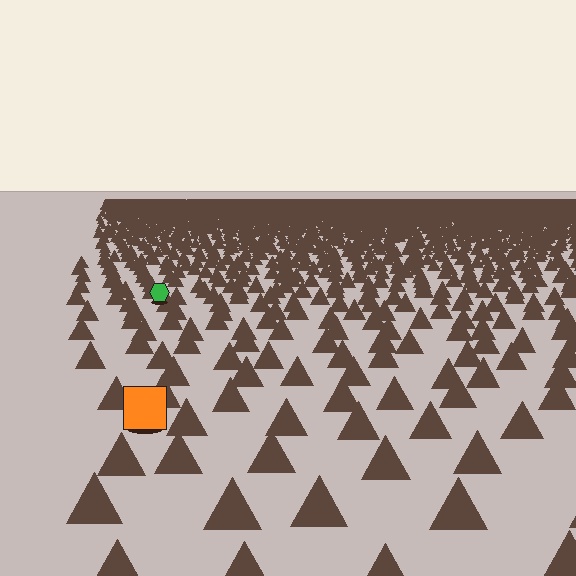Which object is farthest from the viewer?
The green hexagon is farthest from the viewer. It appears smaller and the ground texture around it is denser.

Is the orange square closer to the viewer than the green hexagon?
Yes. The orange square is closer — you can tell from the texture gradient: the ground texture is coarser near it.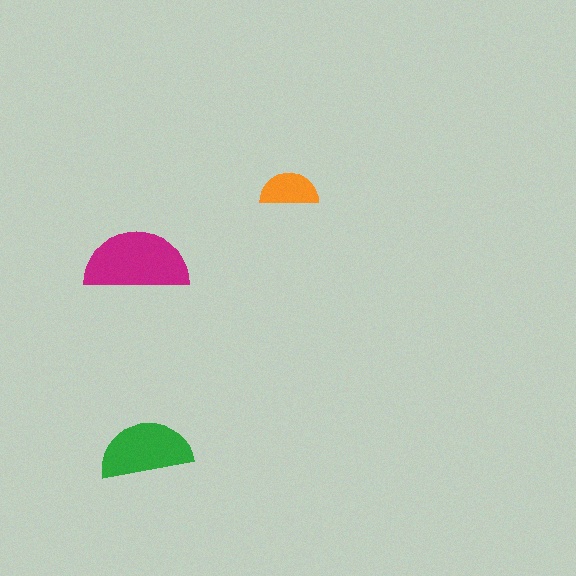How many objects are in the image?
There are 3 objects in the image.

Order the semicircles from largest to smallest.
the magenta one, the green one, the orange one.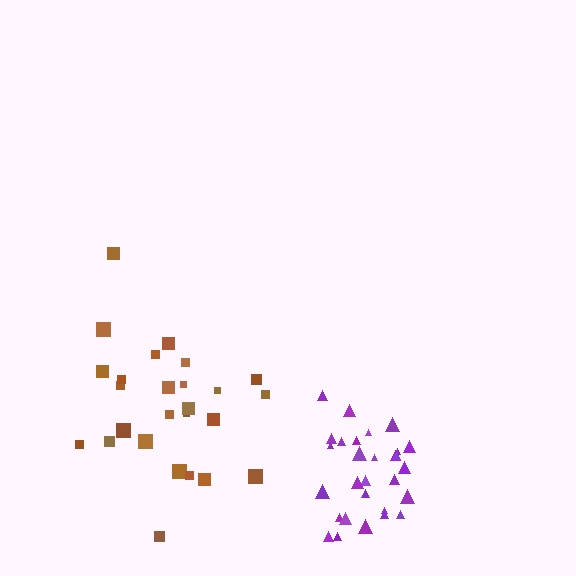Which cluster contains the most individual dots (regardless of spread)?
Purple (29).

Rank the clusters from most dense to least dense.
purple, brown.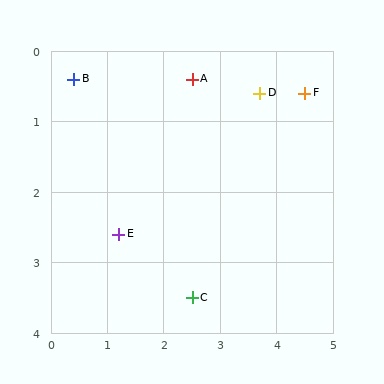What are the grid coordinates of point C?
Point C is at approximately (2.5, 3.5).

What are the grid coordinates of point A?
Point A is at approximately (2.5, 0.4).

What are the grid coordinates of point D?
Point D is at approximately (3.7, 0.6).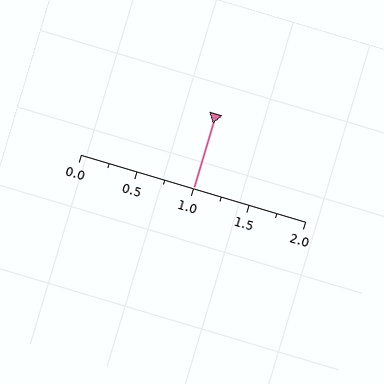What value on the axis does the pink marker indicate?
The marker indicates approximately 1.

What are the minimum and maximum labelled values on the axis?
The axis runs from 0.0 to 2.0.